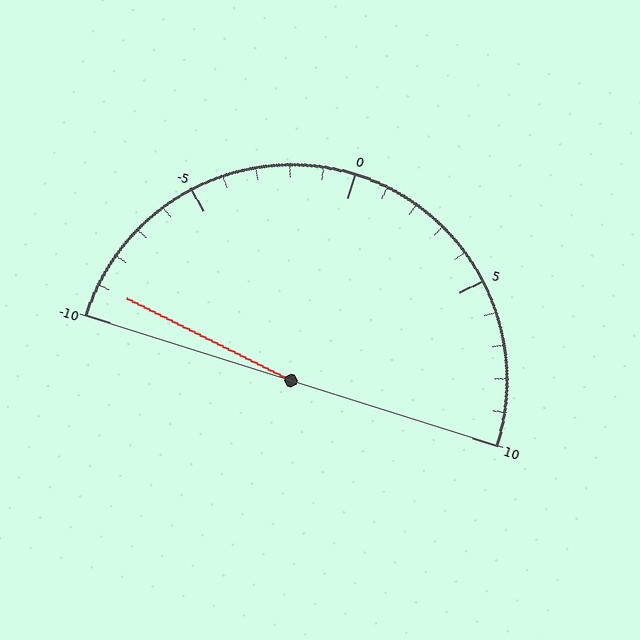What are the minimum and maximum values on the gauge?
The gauge ranges from -10 to 10.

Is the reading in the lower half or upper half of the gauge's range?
The reading is in the lower half of the range (-10 to 10).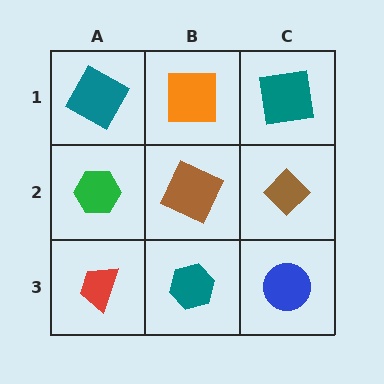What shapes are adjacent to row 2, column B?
An orange square (row 1, column B), a teal hexagon (row 3, column B), a green hexagon (row 2, column A), a brown diamond (row 2, column C).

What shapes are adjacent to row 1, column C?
A brown diamond (row 2, column C), an orange square (row 1, column B).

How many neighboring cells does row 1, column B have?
3.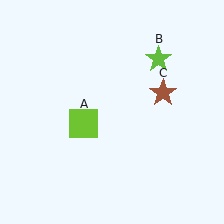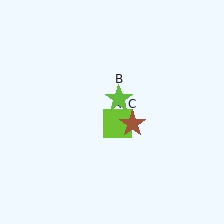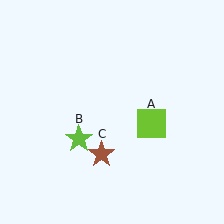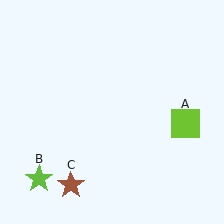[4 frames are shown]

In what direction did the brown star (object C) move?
The brown star (object C) moved down and to the left.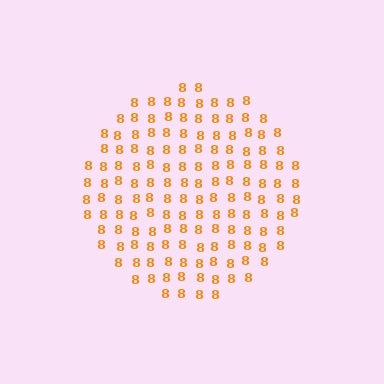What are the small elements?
The small elements are digit 8's.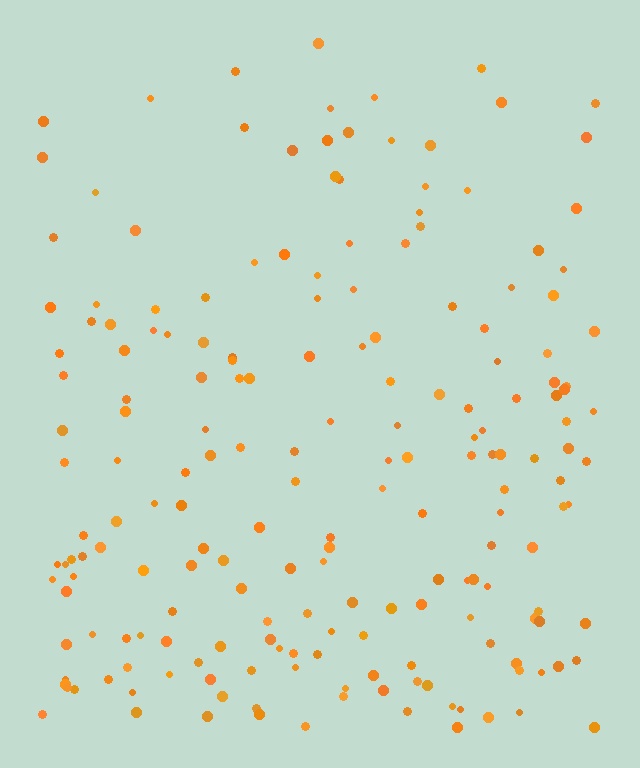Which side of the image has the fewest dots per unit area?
The top.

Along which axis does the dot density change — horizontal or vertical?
Vertical.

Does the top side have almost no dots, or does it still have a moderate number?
Still a moderate number, just noticeably fewer than the bottom.